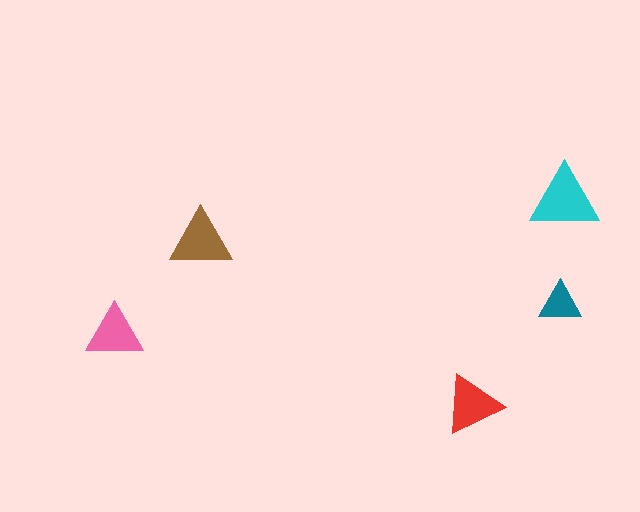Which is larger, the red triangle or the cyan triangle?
The cyan one.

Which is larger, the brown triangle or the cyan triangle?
The cyan one.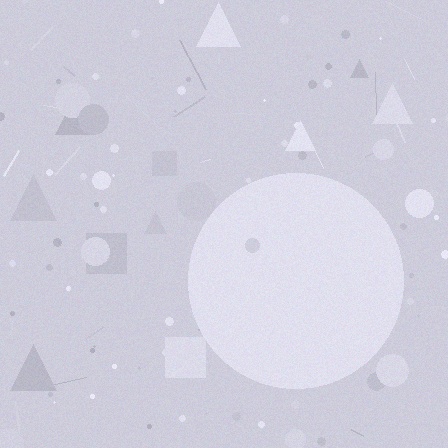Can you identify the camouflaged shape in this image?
The camouflaged shape is a circle.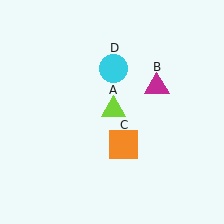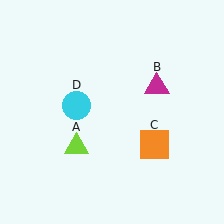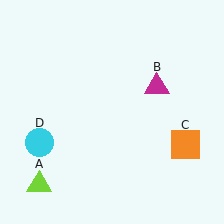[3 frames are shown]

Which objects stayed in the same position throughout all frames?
Magenta triangle (object B) remained stationary.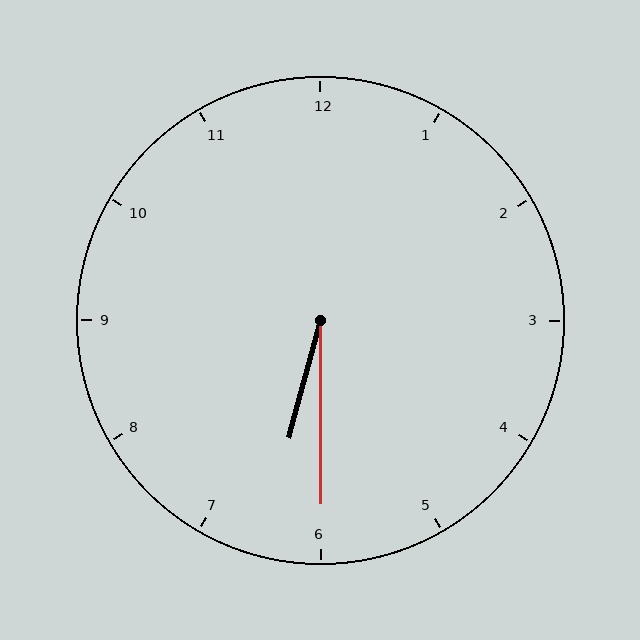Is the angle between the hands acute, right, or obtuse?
It is acute.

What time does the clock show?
6:30.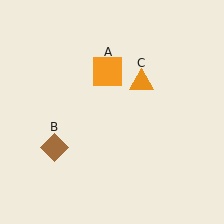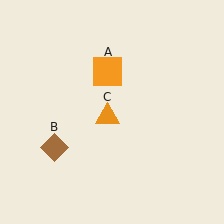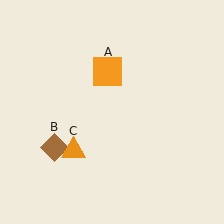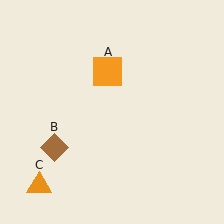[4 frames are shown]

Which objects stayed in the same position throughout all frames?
Orange square (object A) and brown diamond (object B) remained stationary.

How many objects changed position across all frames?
1 object changed position: orange triangle (object C).